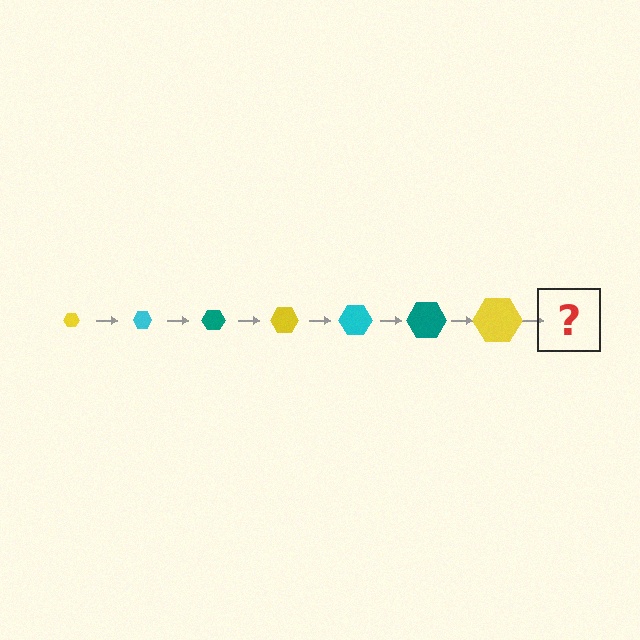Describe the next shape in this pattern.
It should be a cyan hexagon, larger than the previous one.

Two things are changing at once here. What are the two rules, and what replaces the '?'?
The two rules are that the hexagon grows larger each step and the color cycles through yellow, cyan, and teal. The '?' should be a cyan hexagon, larger than the previous one.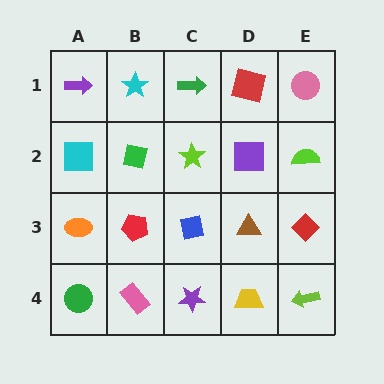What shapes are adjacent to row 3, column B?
A green square (row 2, column B), a pink rectangle (row 4, column B), an orange ellipse (row 3, column A), a blue square (row 3, column C).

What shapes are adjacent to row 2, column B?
A cyan star (row 1, column B), a red pentagon (row 3, column B), a cyan square (row 2, column A), a lime star (row 2, column C).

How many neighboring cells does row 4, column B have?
3.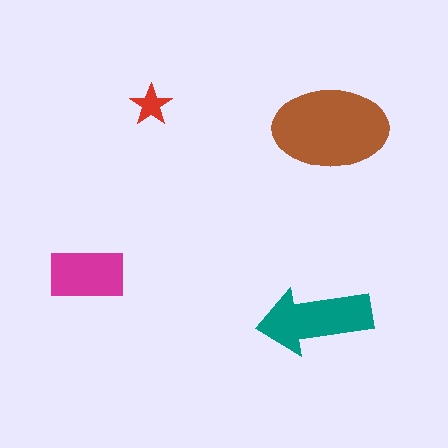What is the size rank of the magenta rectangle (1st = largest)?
3rd.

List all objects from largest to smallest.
The brown ellipse, the teal arrow, the magenta rectangle, the red star.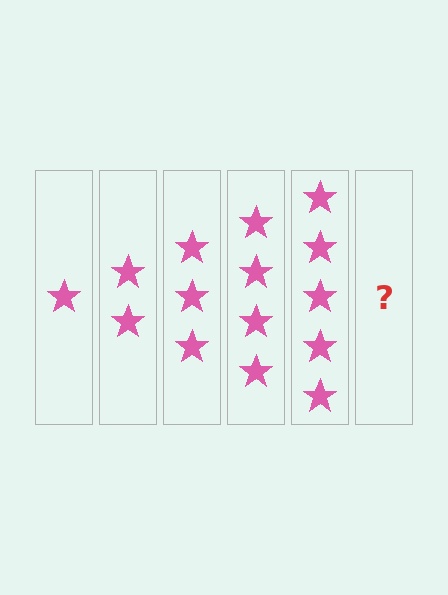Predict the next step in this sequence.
The next step is 6 stars.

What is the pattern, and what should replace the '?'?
The pattern is that each step adds one more star. The '?' should be 6 stars.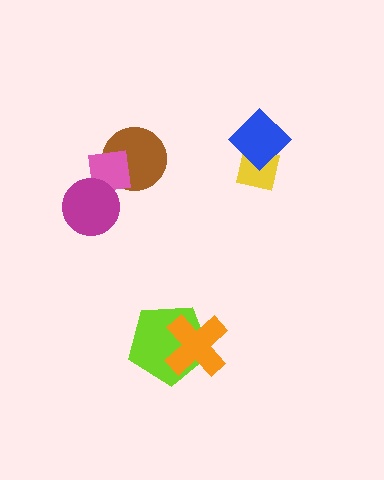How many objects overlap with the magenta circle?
1 object overlaps with the magenta circle.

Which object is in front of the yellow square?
The blue diamond is in front of the yellow square.